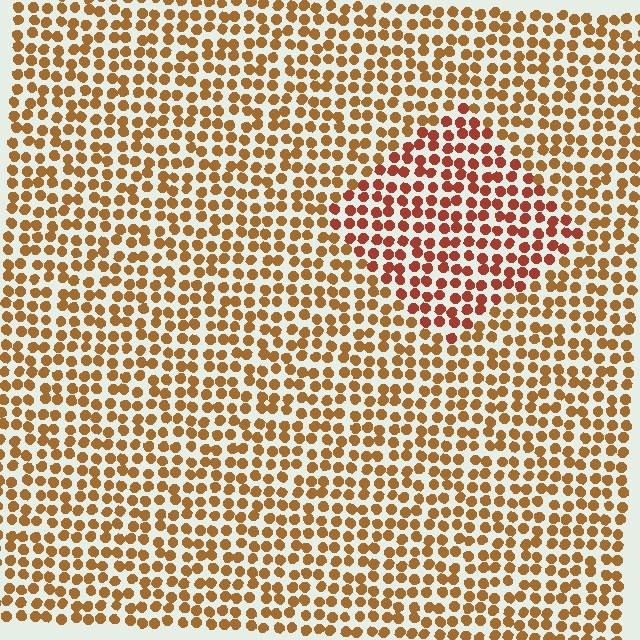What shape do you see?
I see a diamond.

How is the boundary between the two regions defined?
The boundary is defined purely by a slight shift in hue (about 26 degrees). Spacing, size, and orientation are identical on both sides.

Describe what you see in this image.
The image is filled with small brown elements in a uniform arrangement. A diamond-shaped region is visible where the elements are tinted to a slightly different hue, forming a subtle color boundary.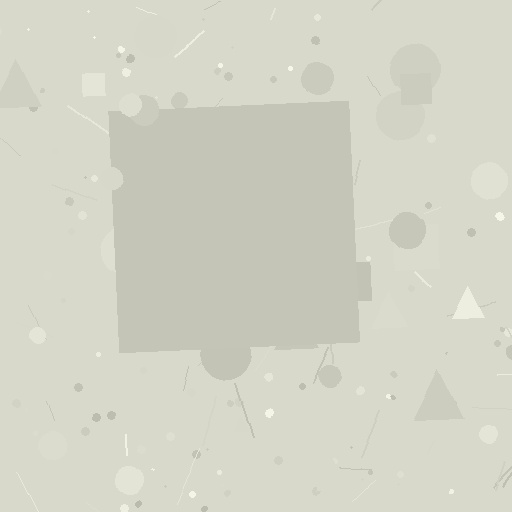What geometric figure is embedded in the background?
A square is embedded in the background.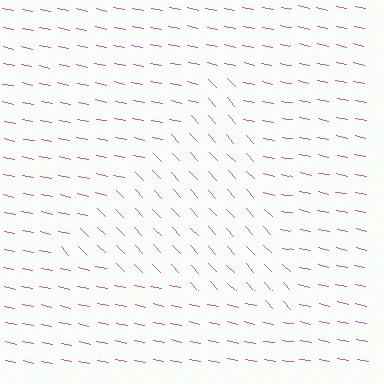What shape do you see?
I see a triangle.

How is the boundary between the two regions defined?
The boundary is defined purely by a change in line orientation (approximately 35 degrees difference). All lines are the same color and thickness.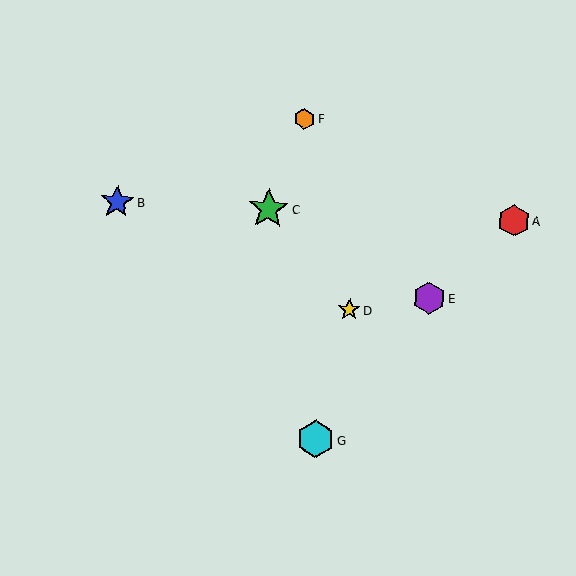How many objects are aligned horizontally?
3 objects (A, B, C) are aligned horizontally.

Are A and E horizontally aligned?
No, A is at y≈220 and E is at y≈298.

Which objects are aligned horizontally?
Objects A, B, C are aligned horizontally.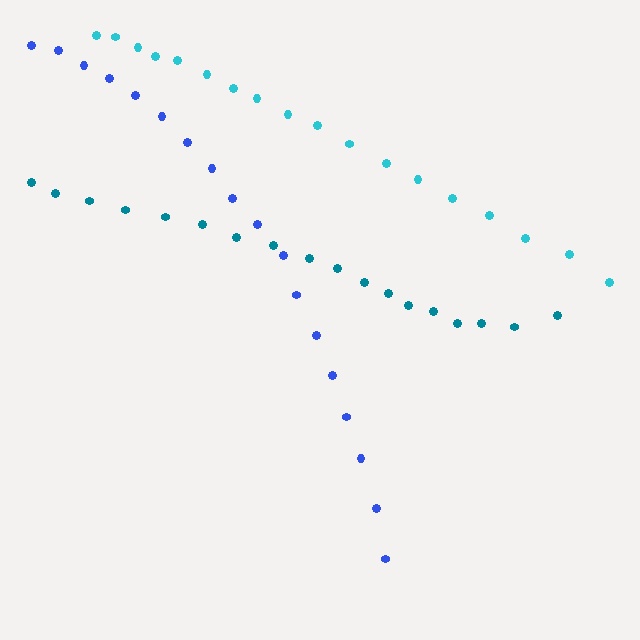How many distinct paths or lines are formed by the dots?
There are 3 distinct paths.